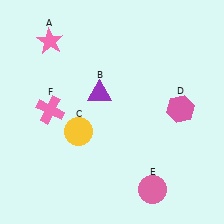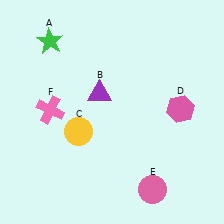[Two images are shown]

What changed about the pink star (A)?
In Image 1, A is pink. In Image 2, it changed to green.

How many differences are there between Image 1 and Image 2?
There is 1 difference between the two images.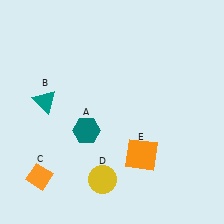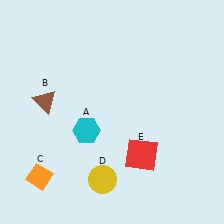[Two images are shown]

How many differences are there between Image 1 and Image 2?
There are 3 differences between the two images.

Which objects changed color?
A changed from teal to cyan. B changed from teal to brown. E changed from orange to red.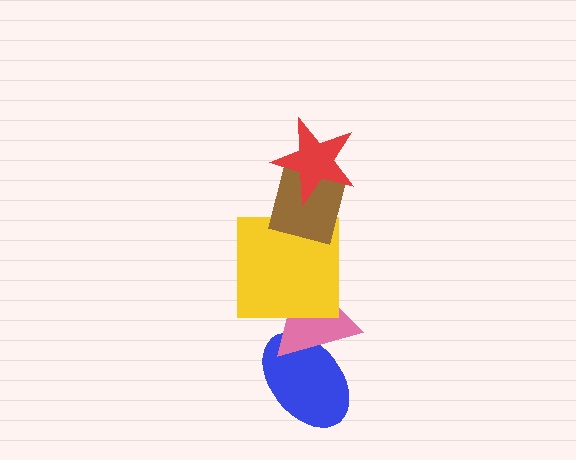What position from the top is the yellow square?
The yellow square is 3rd from the top.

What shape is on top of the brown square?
The red star is on top of the brown square.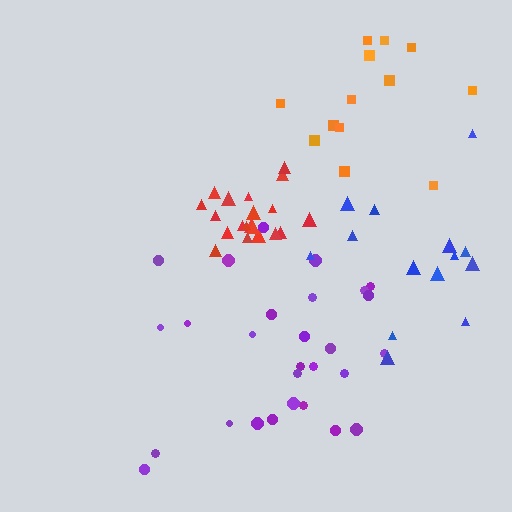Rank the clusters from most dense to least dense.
red, purple, blue, orange.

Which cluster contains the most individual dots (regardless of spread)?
Purple (28).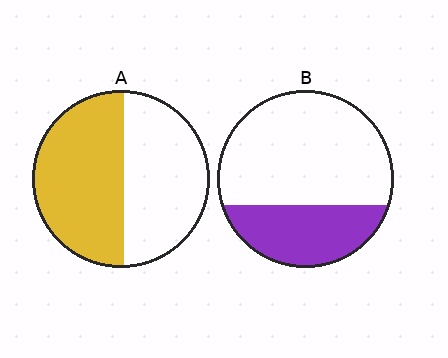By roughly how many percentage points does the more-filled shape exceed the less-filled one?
By roughly 20 percentage points (A over B).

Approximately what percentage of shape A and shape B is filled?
A is approximately 50% and B is approximately 30%.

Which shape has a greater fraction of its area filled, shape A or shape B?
Shape A.